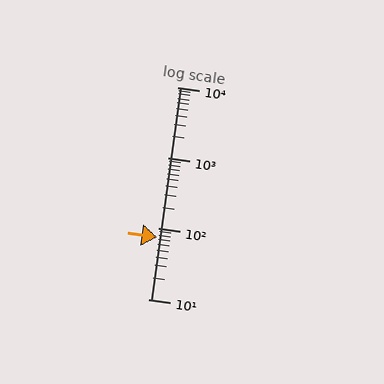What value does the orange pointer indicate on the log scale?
The pointer indicates approximately 76.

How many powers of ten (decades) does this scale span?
The scale spans 3 decades, from 10 to 10000.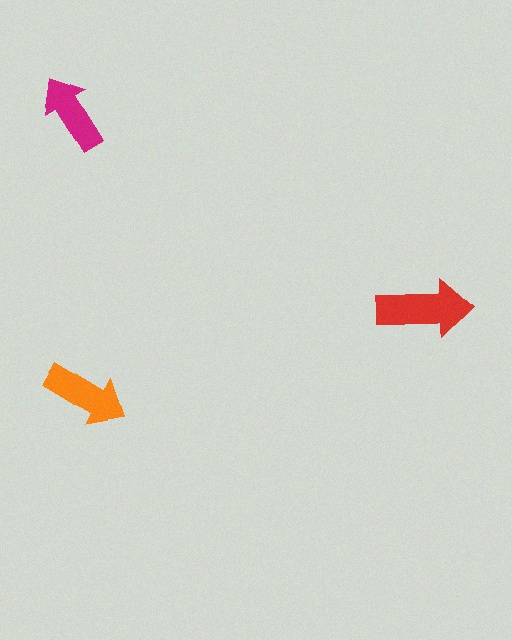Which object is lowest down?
The orange arrow is bottommost.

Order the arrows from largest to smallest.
the red one, the orange one, the magenta one.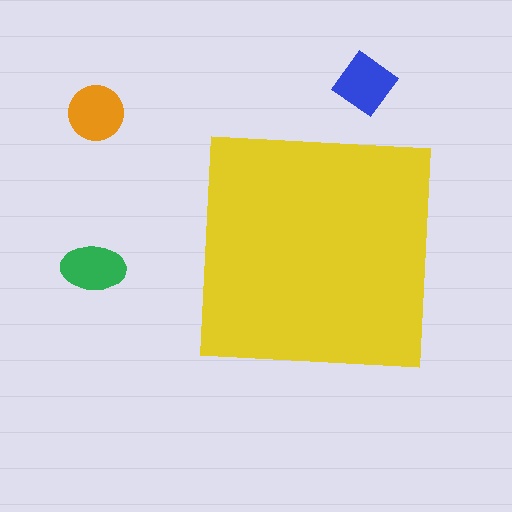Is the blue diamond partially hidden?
No, the blue diamond is fully visible.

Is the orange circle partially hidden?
No, the orange circle is fully visible.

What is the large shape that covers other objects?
A yellow square.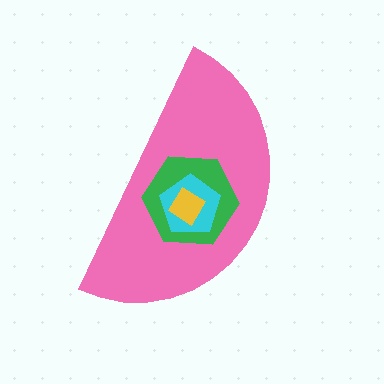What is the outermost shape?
The pink semicircle.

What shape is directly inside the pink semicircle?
The green hexagon.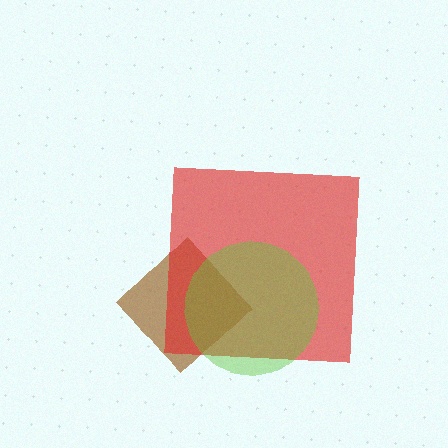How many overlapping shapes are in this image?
There are 3 overlapping shapes in the image.